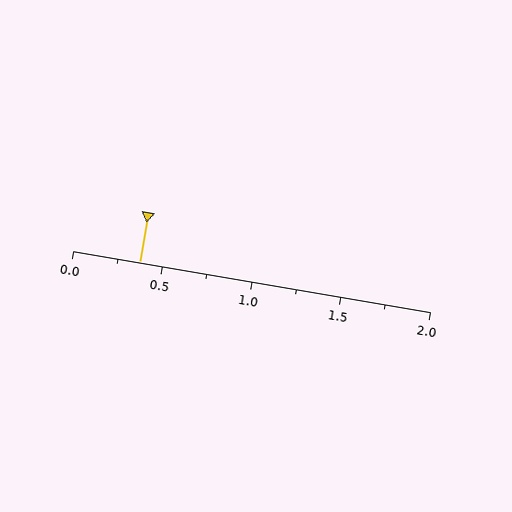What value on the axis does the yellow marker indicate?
The marker indicates approximately 0.38.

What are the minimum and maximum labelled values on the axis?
The axis runs from 0.0 to 2.0.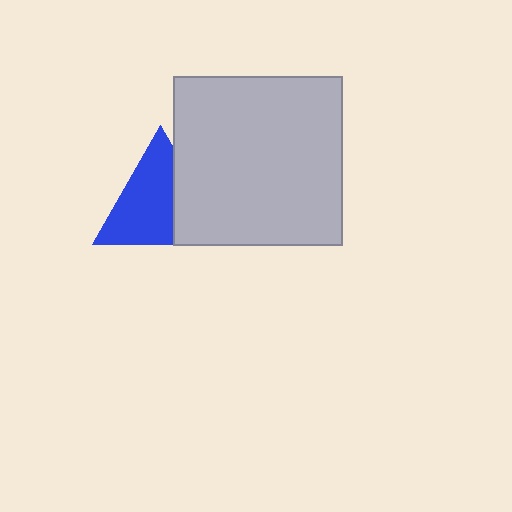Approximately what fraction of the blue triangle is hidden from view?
Roughly 33% of the blue triangle is hidden behind the light gray square.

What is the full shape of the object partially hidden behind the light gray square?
The partially hidden object is a blue triangle.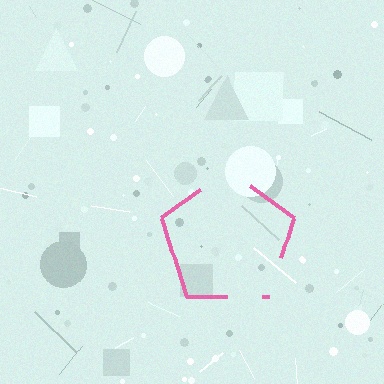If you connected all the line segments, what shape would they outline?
They would outline a pentagon.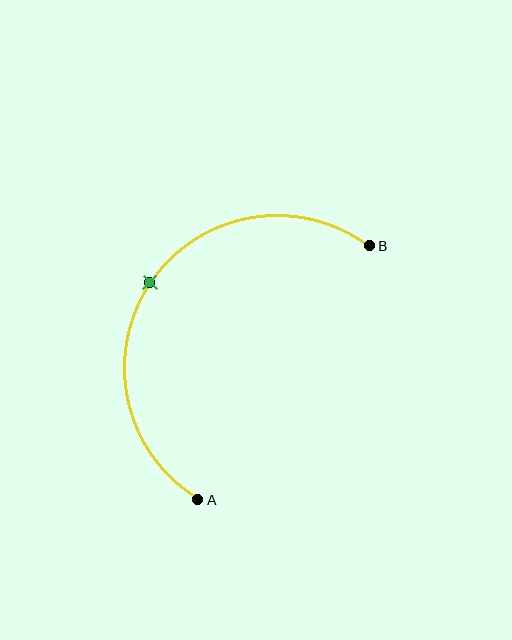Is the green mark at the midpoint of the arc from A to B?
Yes. The green mark lies on the arc at equal arc-length from both A and B — it is the arc midpoint.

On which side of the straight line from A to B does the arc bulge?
The arc bulges above and to the left of the straight line connecting A and B.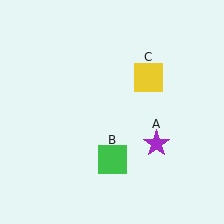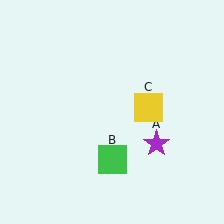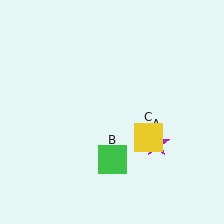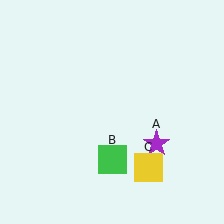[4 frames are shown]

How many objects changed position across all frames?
1 object changed position: yellow square (object C).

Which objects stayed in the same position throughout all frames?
Purple star (object A) and green square (object B) remained stationary.